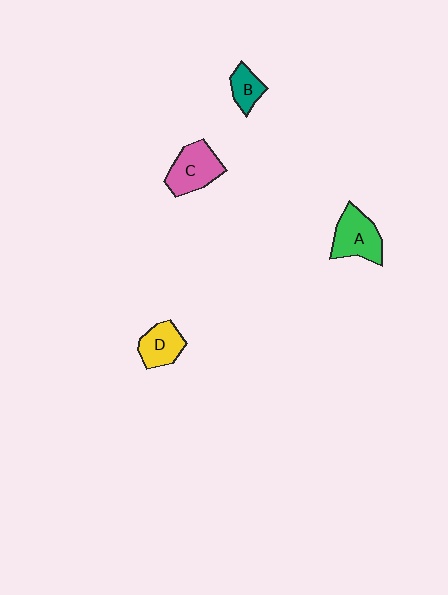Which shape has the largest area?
Shape C (pink).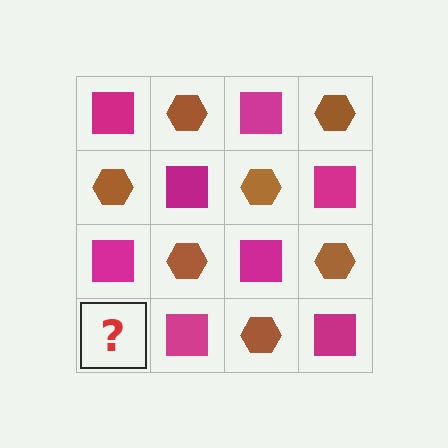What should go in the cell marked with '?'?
The missing cell should contain a brown hexagon.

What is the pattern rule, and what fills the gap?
The rule is that it alternates magenta square and brown hexagon in a checkerboard pattern. The gap should be filled with a brown hexagon.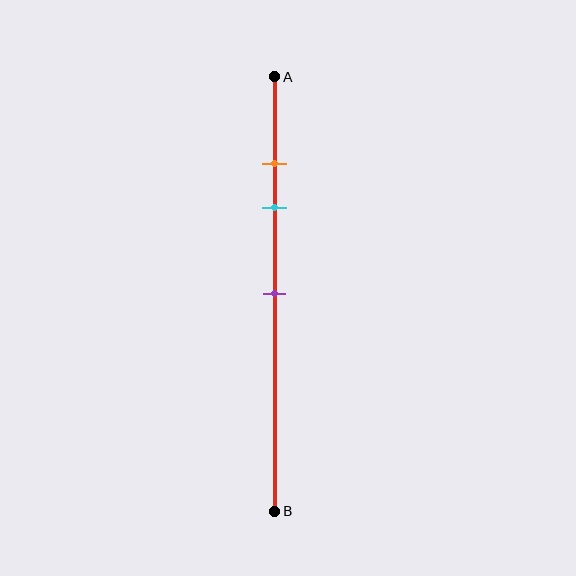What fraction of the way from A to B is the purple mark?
The purple mark is approximately 50% (0.5) of the way from A to B.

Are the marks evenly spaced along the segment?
No, the marks are not evenly spaced.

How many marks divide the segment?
There are 3 marks dividing the segment.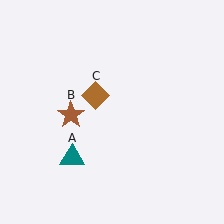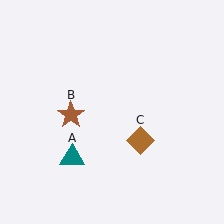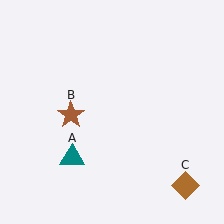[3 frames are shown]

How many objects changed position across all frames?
1 object changed position: brown diamond (object C).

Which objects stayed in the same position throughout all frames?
Teal triangle (object A) and brown star (object B) remained stationary.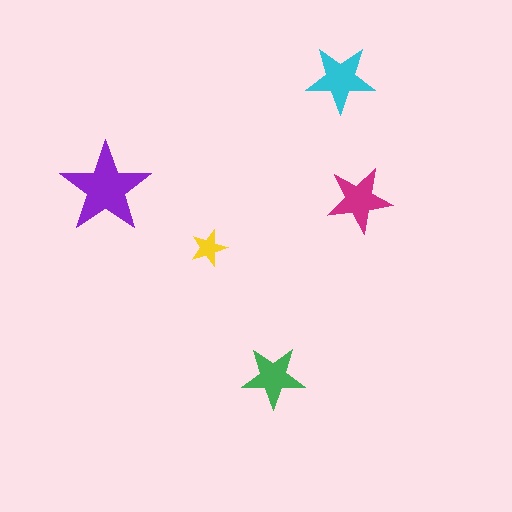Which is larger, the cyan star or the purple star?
The purple one.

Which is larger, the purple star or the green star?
The purple one.